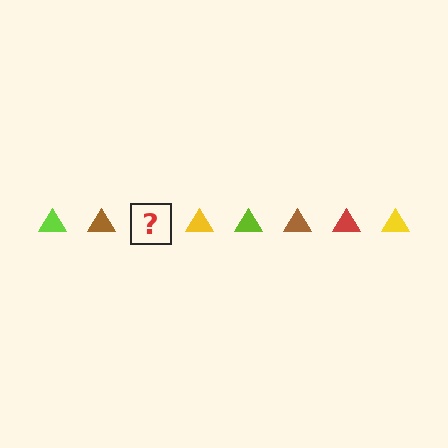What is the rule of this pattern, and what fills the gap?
The rule is that the pattern cycles through lime, brown, red, yellow triangles. The gap should be filled with a red triangle.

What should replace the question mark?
The question mark should be replaced with a red triangle.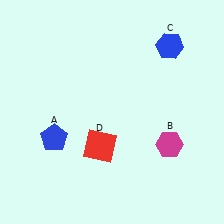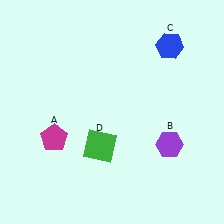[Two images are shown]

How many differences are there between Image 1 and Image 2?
There are 3 differences between the two images.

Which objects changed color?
A changed from blue to magenta. B changed from magenta to purple. D changed from red to green.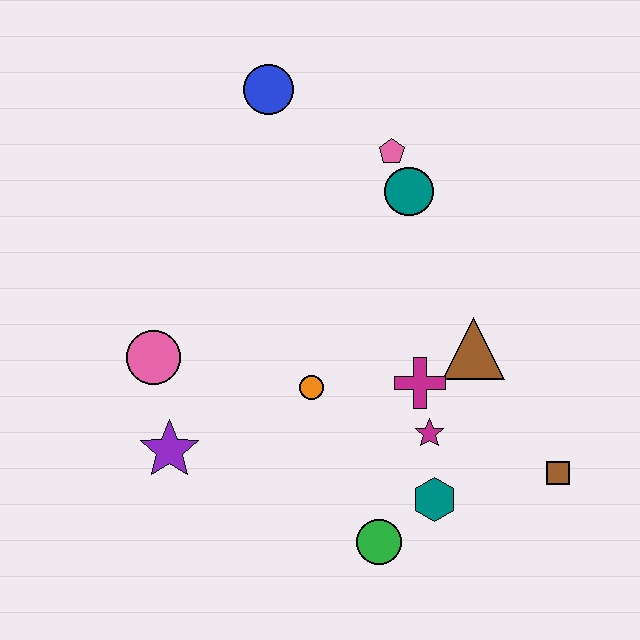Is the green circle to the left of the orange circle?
No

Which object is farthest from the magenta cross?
The blue circle is farthest from the magenta cross.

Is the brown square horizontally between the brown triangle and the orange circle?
No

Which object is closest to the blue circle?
The pink pentagon is closest to the blue circle.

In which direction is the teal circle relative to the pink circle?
The teal circle is to the right of the pink circle.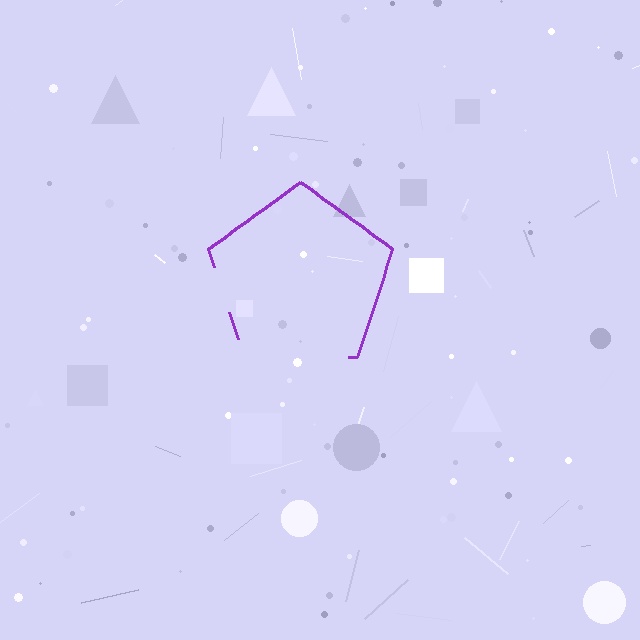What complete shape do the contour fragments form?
The contour fragments form a pentagon.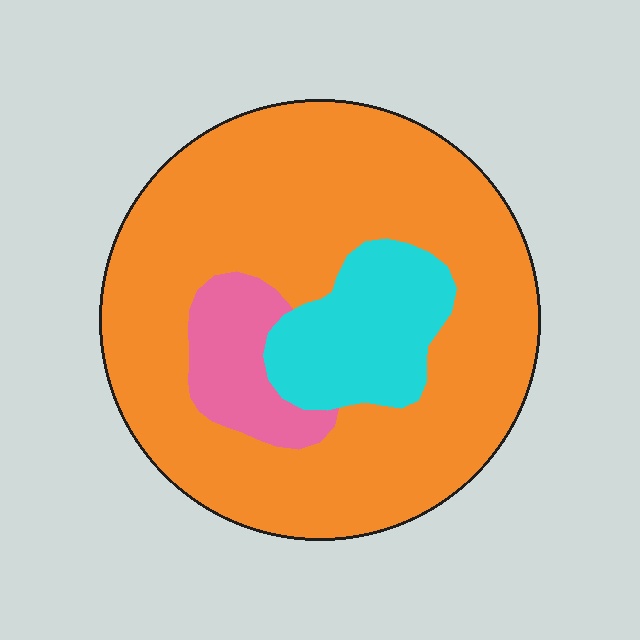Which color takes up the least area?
Pink, at roughly 10%.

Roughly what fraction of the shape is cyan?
Cyan covers roughly 15% of the shape.